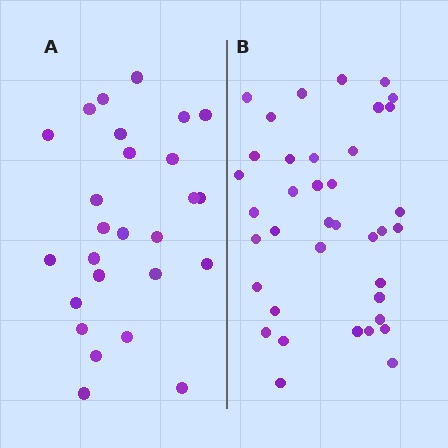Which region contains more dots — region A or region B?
Region B (the right region) has more dots.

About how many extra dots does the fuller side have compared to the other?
Region B has roughly 12 or so more dots than region A.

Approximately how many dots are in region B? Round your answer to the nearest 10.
About 40 dots. (The exact count is 38, which rounds to 40.)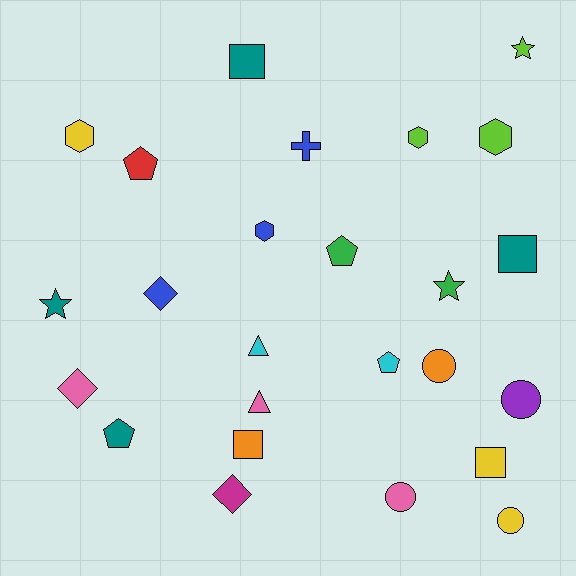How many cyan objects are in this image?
There are 2 cyan objects.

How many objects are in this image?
There are 25 objects.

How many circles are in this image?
There are 4 circles.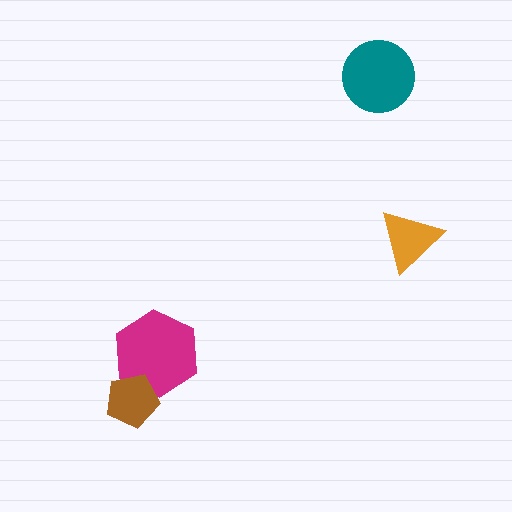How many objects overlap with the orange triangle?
0 objects overlap with the orange triangle.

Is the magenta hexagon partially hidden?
Yes, it is partially covered by another shape.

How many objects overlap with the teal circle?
0 objects overlap with the teal circle.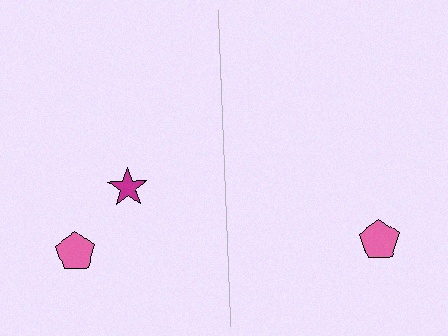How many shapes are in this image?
There are 3 shapes in this image.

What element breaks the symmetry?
A magenta star is missing from the right side.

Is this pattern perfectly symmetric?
No, the pattern is not perfectly symmetric. A magenta star is missing from the right side.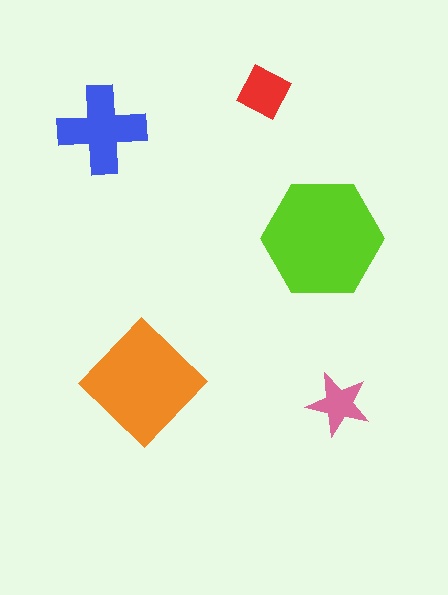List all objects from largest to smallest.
The lime hexagon, the orange diamond, the blue cross, the red square, the pink star.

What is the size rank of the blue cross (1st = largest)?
3rd.